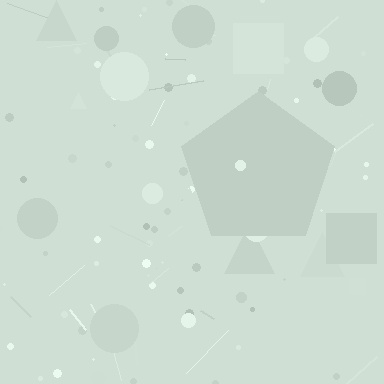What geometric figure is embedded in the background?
A pentagon is embedded in the background.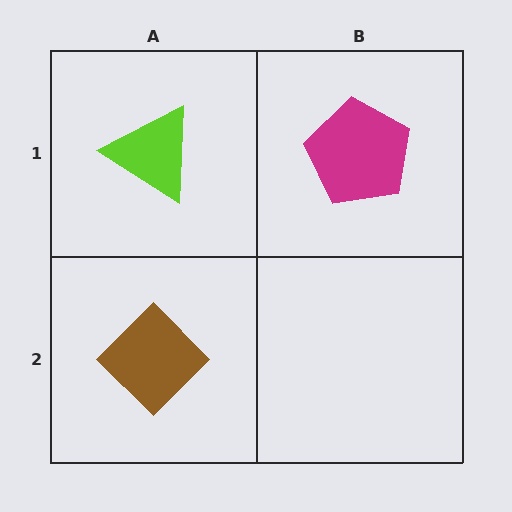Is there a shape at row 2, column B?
No, that cell is empty.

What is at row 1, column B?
A magenta pentagon.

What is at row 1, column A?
A lime triangle.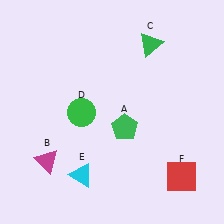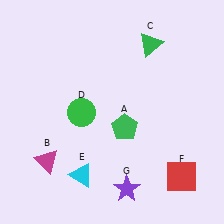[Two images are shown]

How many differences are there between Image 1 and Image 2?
There is 1 difference between the two images.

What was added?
A purple star (G) was added in Image 2.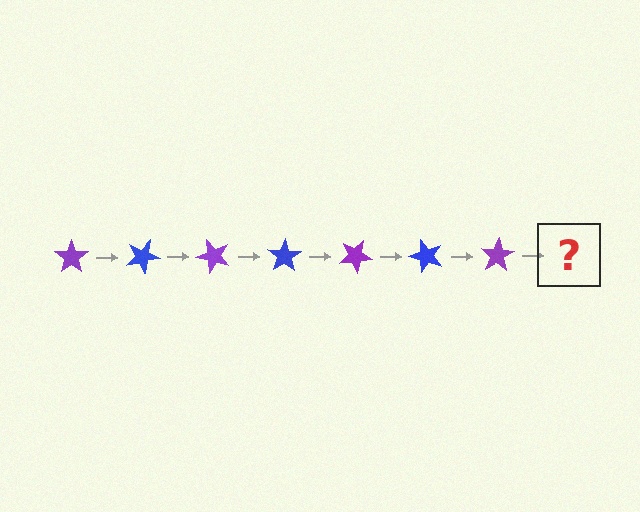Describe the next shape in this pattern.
It should be a blue star, rotated 175 degrees from the start.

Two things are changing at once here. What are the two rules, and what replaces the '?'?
The two rules are that it rotates 25 degrees each step and the color cycles through purple and blue. The '?' should be a blue star, rotated 175 degrees from the start.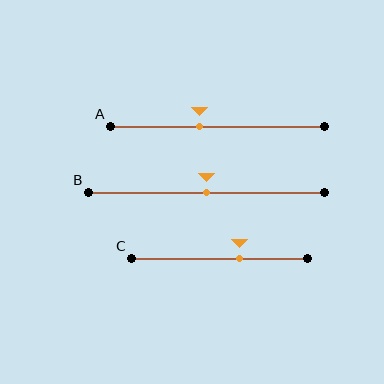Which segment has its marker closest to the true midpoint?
Segment B has its marker closest to the true midpoint.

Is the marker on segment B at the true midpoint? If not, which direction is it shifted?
Yes, the marker on segment B is at the true midpoint.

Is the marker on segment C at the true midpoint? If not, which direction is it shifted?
No, the marker on segment C is shifted to the right by about 11% of the segment length.